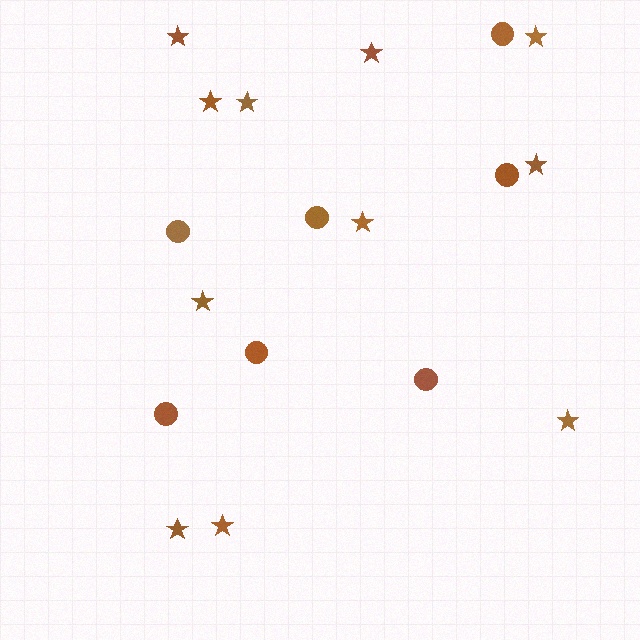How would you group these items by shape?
There are 2 groups: one group of stars (11) and one group of circles (7).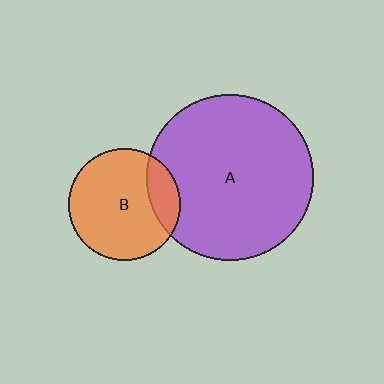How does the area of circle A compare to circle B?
Approximately 2.2 times.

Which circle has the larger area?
Circle A (purple).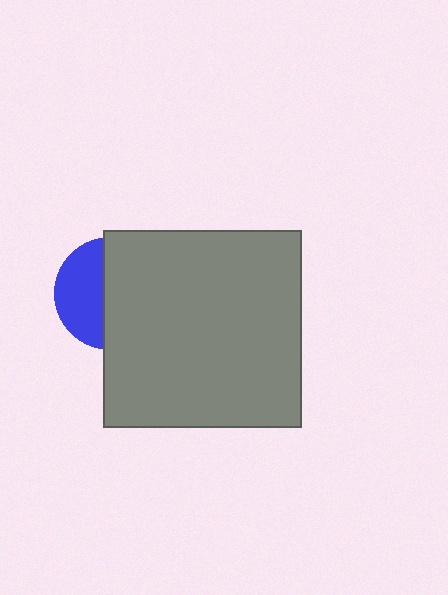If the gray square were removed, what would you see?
You would see the complete blue circle.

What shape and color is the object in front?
The object in front is a gray square.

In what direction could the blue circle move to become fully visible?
The blue circle could move left. That would shift it out from behind the gray square entirely.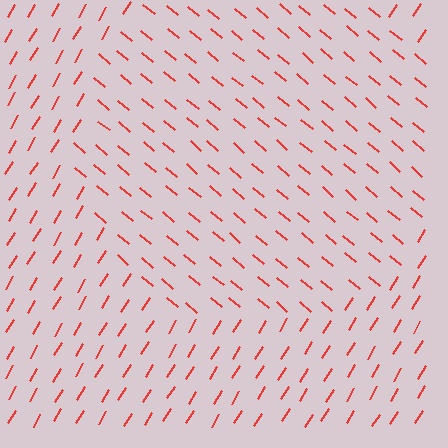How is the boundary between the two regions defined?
The boundary is defined purely by a change in line orientation (approximately 81 degrees difference). All lines are the same color and thickness.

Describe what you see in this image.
The image is filled with small red line segments. A circle region in the image has lines oriented differently from the surrounding lines, creating a visible texture boundary.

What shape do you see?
I see a circle.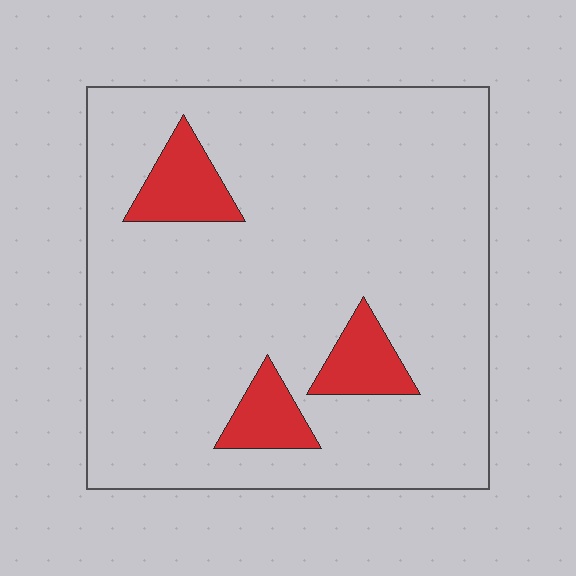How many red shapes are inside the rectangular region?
3.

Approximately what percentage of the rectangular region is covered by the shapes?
Approximately 10%.